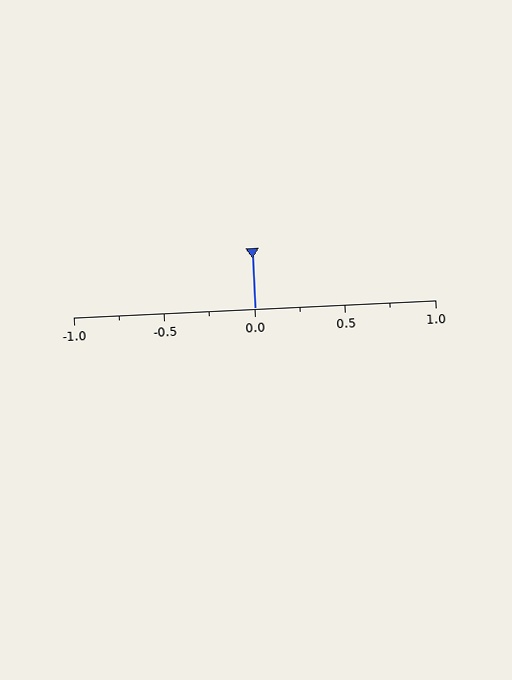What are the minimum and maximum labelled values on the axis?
The axis runs from -1.0 to 1.0.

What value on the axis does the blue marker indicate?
The marker indicates approximately 0.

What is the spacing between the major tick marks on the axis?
The major ticks are spaced 0.5 apart.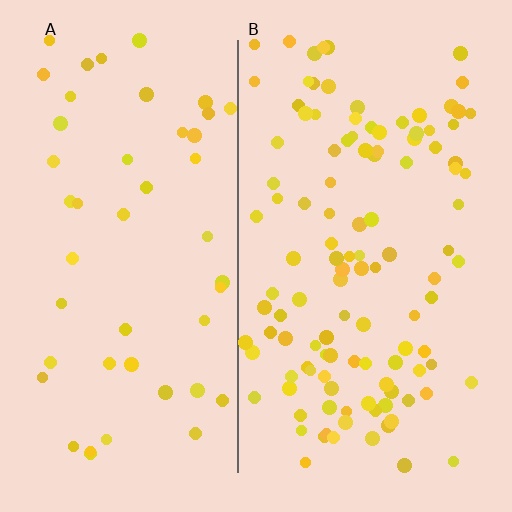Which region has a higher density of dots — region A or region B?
B (the right).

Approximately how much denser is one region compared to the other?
Approximately 2.4× — region B over region A.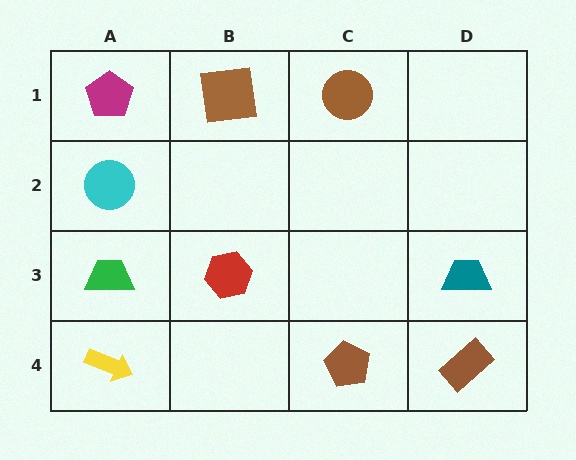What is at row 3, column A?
A green trapezoid.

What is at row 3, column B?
A red hexagon.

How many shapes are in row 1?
3 shapes.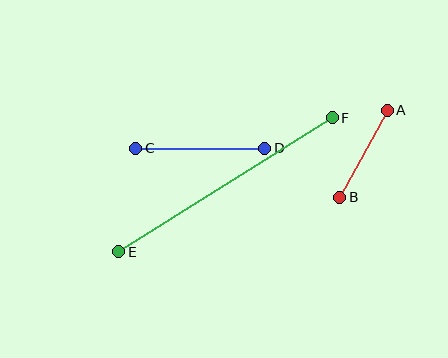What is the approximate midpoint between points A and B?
The midpoint is at approximately (363, 154) pixels.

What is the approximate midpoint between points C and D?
The midpoint is at approximately (200, 148) pixels.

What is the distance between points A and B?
The distance is approximately 99 pixels.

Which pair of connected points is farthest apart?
Points E and F are farthest apart.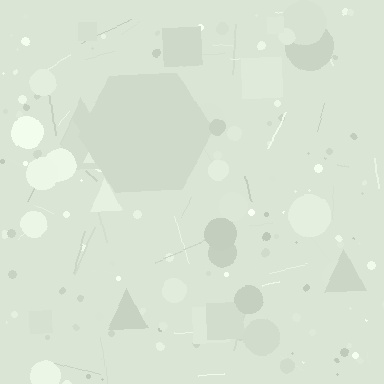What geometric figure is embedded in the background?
A hexagon is embedded in the background.